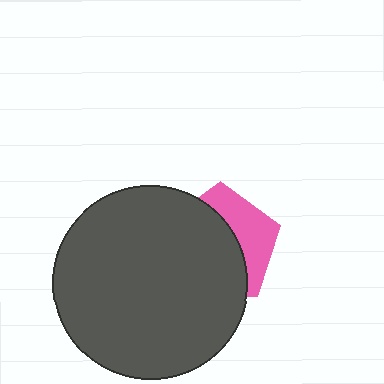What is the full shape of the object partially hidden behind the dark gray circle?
The partially hidden object is a pink pentagon.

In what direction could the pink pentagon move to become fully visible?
The pink pentagon could move right. That would shift it out from behind the dark gray circle entirely.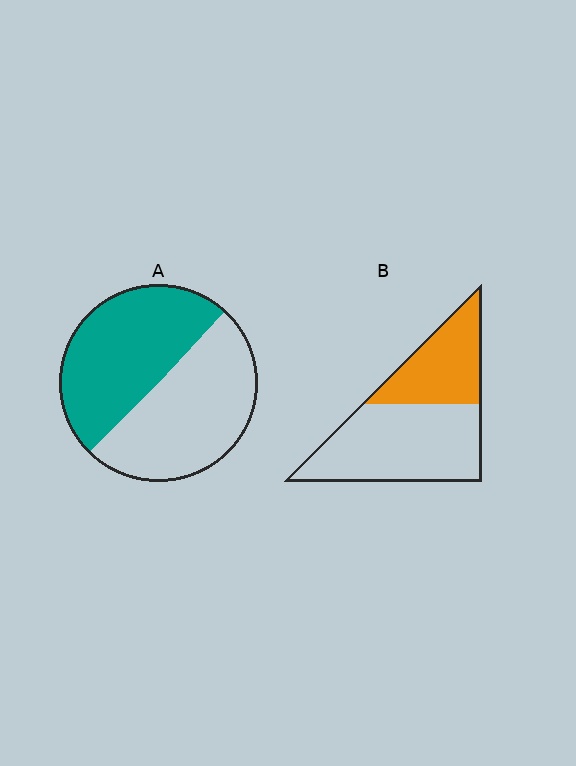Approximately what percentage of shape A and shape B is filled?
A is approximately 50% and B is approximately 35%.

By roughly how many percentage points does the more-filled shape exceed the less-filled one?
By roughly 15 percentage points (A over B).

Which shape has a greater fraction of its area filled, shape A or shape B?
Shape A.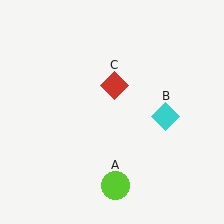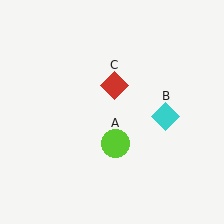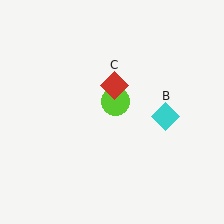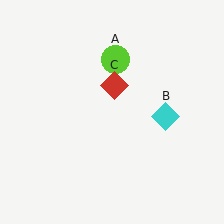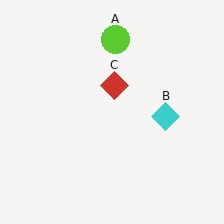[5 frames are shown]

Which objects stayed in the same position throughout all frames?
Cyan diamond (object B) and red diamond (object C) remained stationary.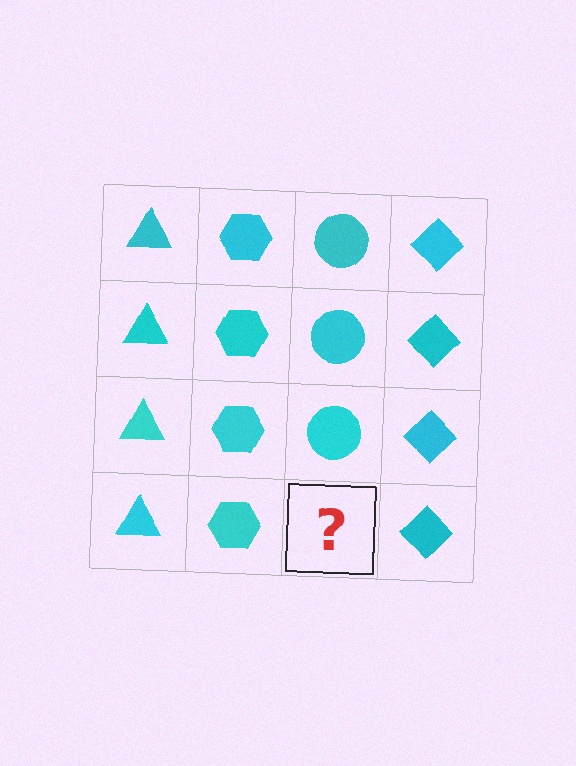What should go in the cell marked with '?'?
The missing cell should contain a cyan circle.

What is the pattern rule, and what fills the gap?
The rule is that each column has a consistent shape. The gap should be filled with a cyan circle.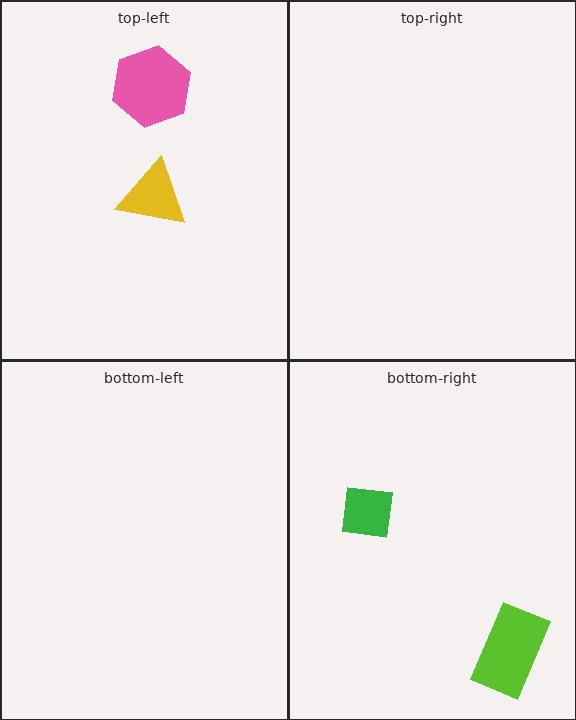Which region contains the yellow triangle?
The top-left region.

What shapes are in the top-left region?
The yellow triangle, the pink hexagon.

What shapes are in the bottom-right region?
The green square, the lime rectangle.